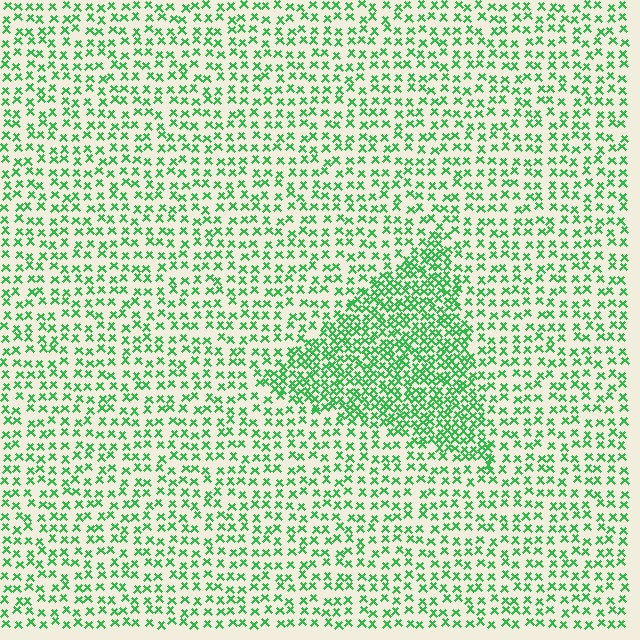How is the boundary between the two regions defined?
The boundary is defined by a change in element density (approximately 2.1x ratio). All elements are the same color, size, and shape.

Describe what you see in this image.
The image contains small green elements arranged at two different densities. A triangle-shaped region is visible where the elements are more densely packed than the surrounding area.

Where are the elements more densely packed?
The elements are more densely packed inside the triangle boundary.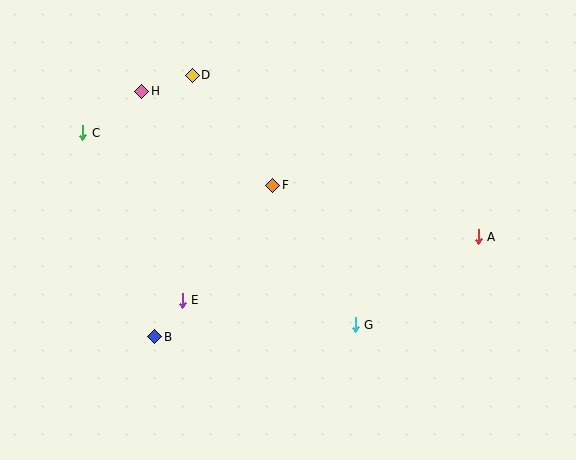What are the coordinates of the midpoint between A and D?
The midpoint between A and D is at (335, 156).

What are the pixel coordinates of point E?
Point E is at (182, 300).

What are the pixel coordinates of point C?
Point C is at (83, 133).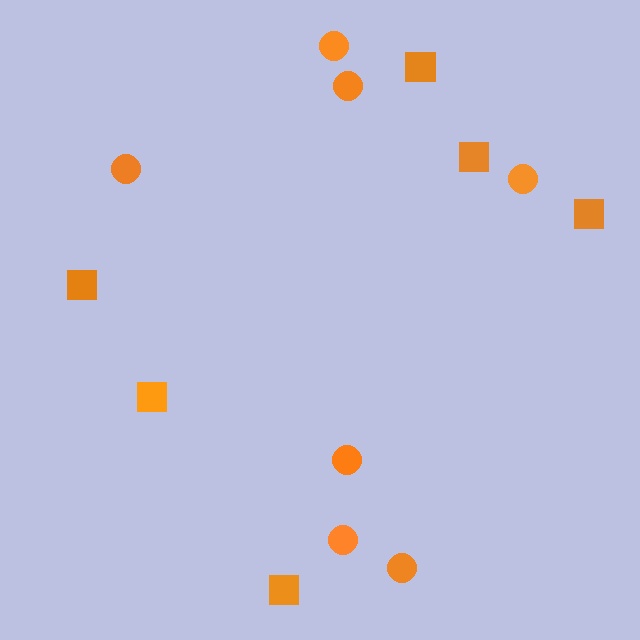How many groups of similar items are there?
There are 2 groups: one group of circles (7) and one group of squares (6).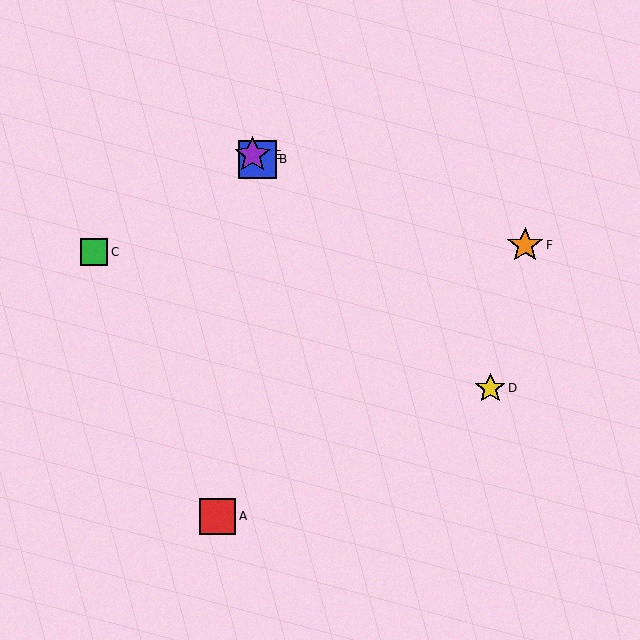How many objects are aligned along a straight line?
3 objects (B, D, E) are aligned along a straight line.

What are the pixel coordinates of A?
Object A is at (217, 516).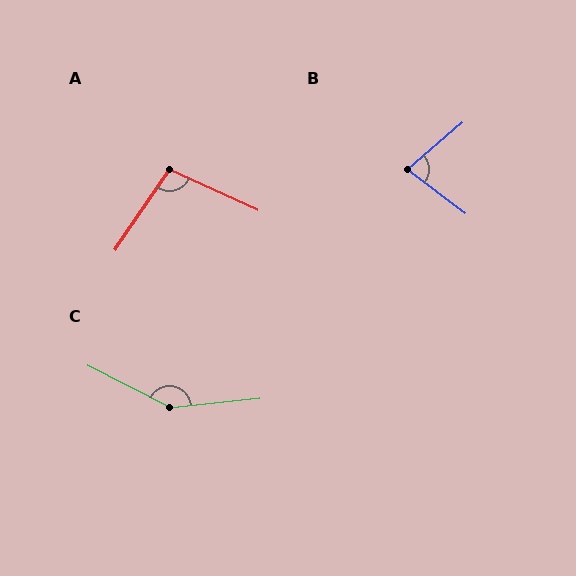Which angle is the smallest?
B, at approximately 78 degrees.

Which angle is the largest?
C, at approximately 147 degrees.